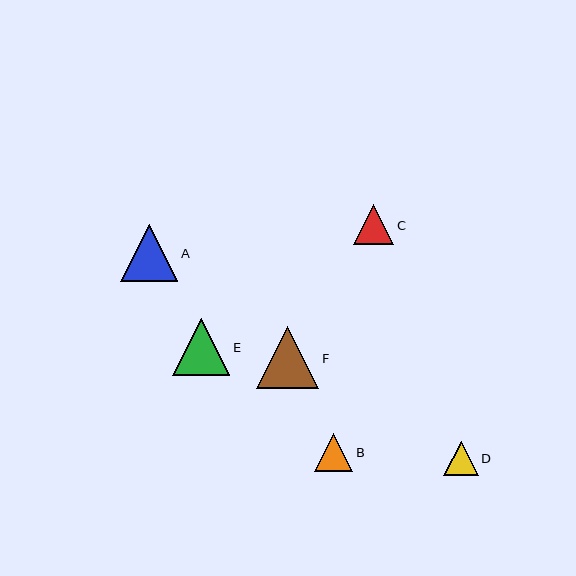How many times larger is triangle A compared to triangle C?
Triangle A is approximately 1.4 times the size of triangle C.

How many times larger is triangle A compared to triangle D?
Triangle A is approximately 1.7 times the size of triangle D.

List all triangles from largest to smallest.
From largest to smallest: F, A, E, C, B, D.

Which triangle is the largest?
Triangle F is the largest with a size of approximately 62 pixels.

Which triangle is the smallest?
Triangle D is the smallest with a size of approximately 35 pixels.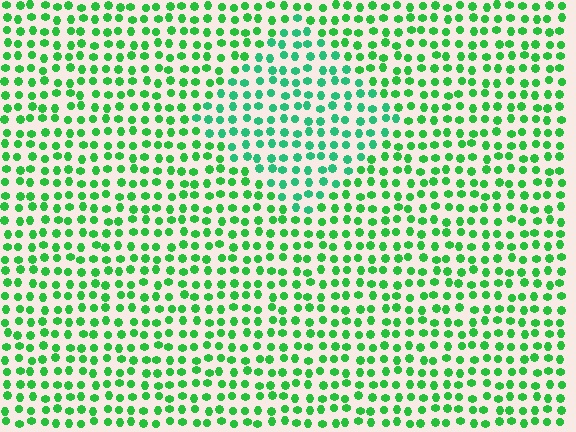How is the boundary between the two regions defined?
The boundary is defined purely by a slight shift in hue (about 25 degrees). Spacing, size, and orientation are identical on both sides.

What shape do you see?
I see a diamond.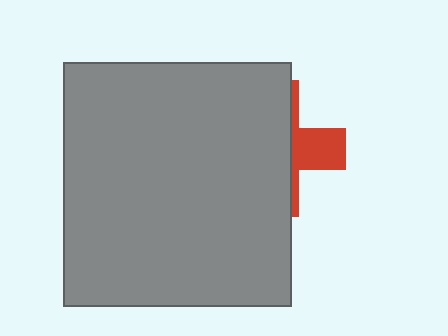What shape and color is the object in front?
The object in front is a gray rectangle.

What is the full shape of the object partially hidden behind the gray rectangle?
The partially hidden object is a red cross.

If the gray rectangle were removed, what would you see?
You would see the complete red cross.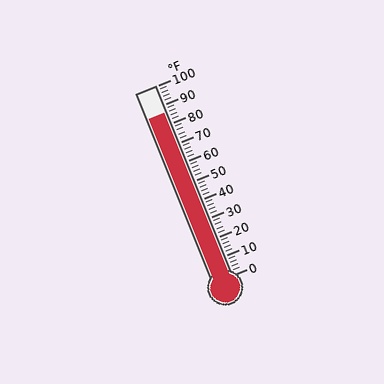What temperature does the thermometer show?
The thermometer shows approximately 86°F.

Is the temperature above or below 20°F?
The temperature is above 20°F.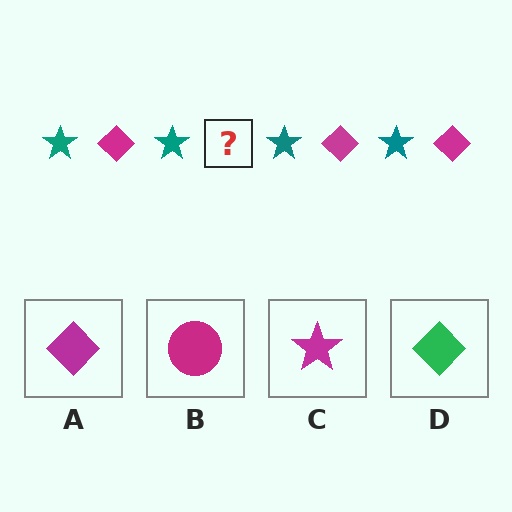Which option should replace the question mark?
Option A.